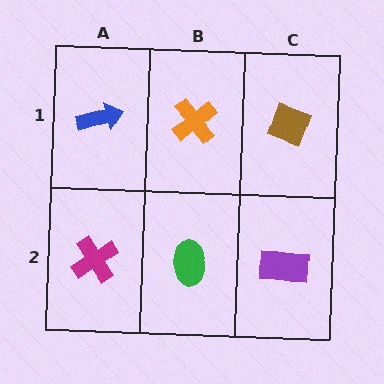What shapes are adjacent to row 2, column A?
A blue arrow (row 1, column A), a green ellipse (row 2, column B).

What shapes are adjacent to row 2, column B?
An orange cross (row 1, column B), a magenta cross (row 2, column A), a purple rectangle (row 2, column C).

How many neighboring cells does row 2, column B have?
3.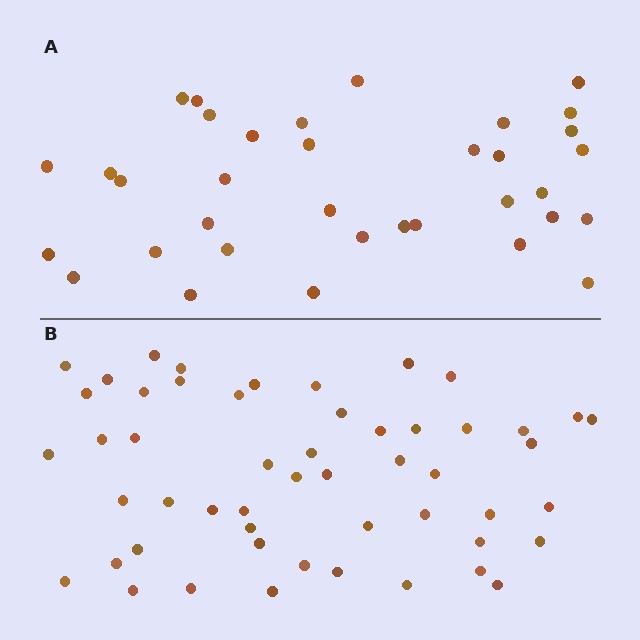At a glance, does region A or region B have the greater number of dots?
Region B (the bottom region) has more dots.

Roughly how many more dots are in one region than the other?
Region B has approximately 15 more dots than region A.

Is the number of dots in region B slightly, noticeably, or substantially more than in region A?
Region B has substantially more. The ratio is roughly 1.5 to 1.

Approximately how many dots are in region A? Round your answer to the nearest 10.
About 40 dots. (The exact count is 35, which rounds to 40.)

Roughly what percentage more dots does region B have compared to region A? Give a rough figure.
About 50% more.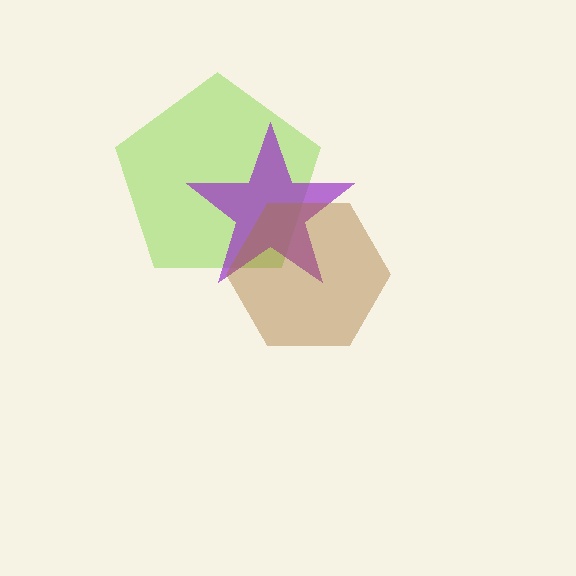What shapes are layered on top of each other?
The layered shapes are: a lime pentagon, a purple star, a brown hexagon.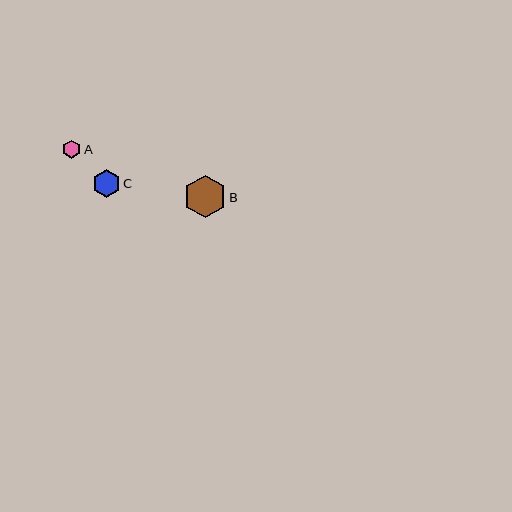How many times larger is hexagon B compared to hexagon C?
Hexagon B is approximately 1.6 times the size of hexagon C.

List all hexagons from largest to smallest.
From largest to smallest: B, C, A.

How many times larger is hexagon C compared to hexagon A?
Hexagon C is approximately 1.5 times the size of hexagon A.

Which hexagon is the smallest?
Hexagon A is the smallest with a size of approximately 18 pixels.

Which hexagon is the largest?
Hexagon B is the largest with a size of approximately 43 pixels.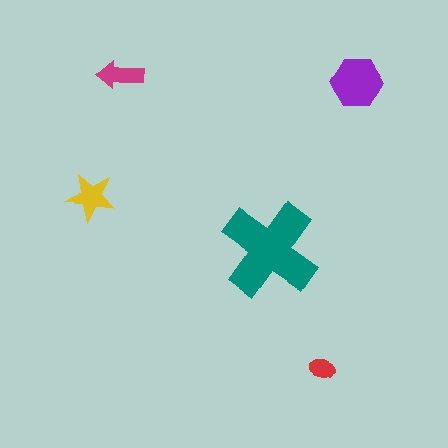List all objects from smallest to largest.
The red ellipse, the magenta arrow, the yellow star, the purple hexagon, the teal cross.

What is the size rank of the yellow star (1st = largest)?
3rd.